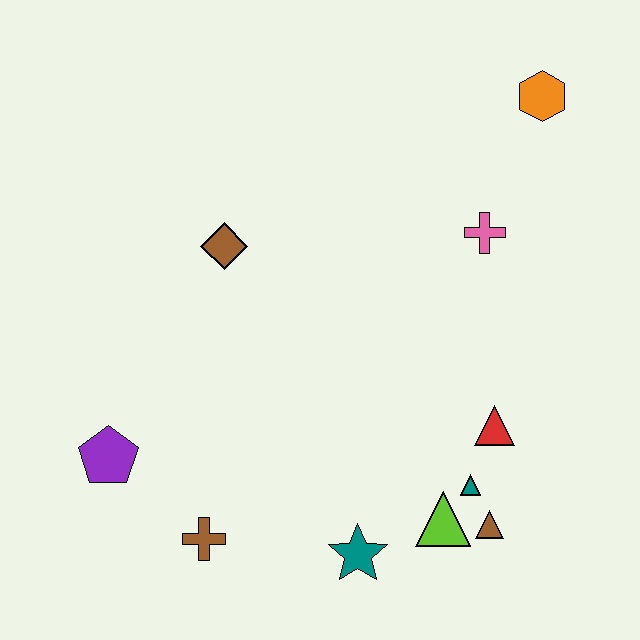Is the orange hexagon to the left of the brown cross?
No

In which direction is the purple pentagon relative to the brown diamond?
The purple pentagon is below the brown diamond.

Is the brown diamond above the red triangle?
Yes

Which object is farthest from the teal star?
The orange hexagon is farthest from the teal star.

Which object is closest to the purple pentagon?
The brown cross is closest to the purple pentagon.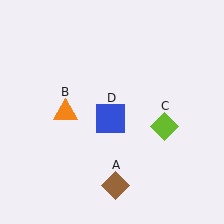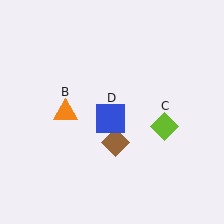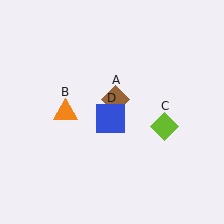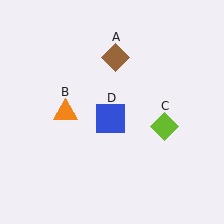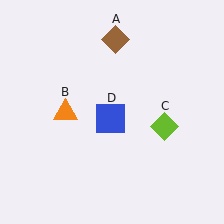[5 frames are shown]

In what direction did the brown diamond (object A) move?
The brown diamond (object A) moved up.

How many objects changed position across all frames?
1 object changed position: brown diamond (object A).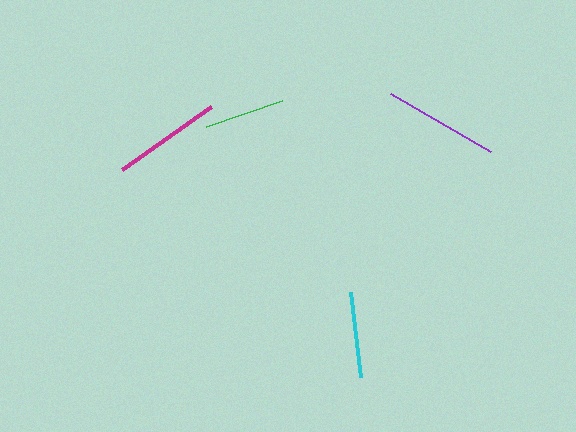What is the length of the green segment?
The green segment is approximately 81 pixels long.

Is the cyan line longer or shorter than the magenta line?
The magenta line is longer than the cyan line.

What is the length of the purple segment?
The purple segment is approximately 115 pixels long.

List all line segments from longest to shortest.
From longest to shortest: purple, magenta, cyan, green.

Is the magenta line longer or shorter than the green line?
The magenta line is longer than the green line.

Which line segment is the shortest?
The green line is the shortest at approximately 81 pixels.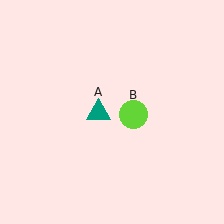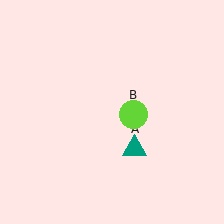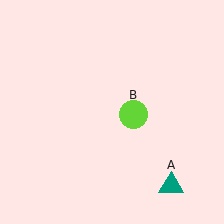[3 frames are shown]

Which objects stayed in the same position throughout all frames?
Lime circle (object B) remained stationary.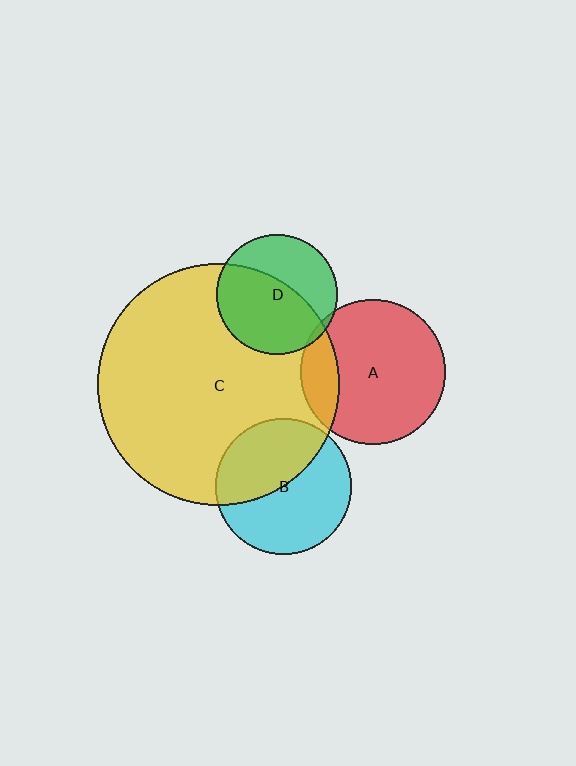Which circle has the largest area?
Circle C (yellow).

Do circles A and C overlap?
Yes.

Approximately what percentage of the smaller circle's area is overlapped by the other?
Approximately 20%.